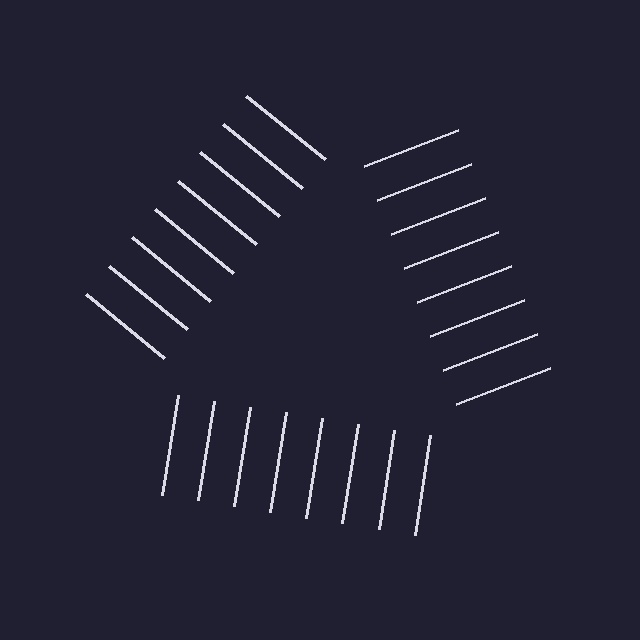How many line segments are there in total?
24 — 8 along each of the 3 edges.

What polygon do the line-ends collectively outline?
An illusory triangle — the line segments terminate on its edges but no continuous stroke is drawn.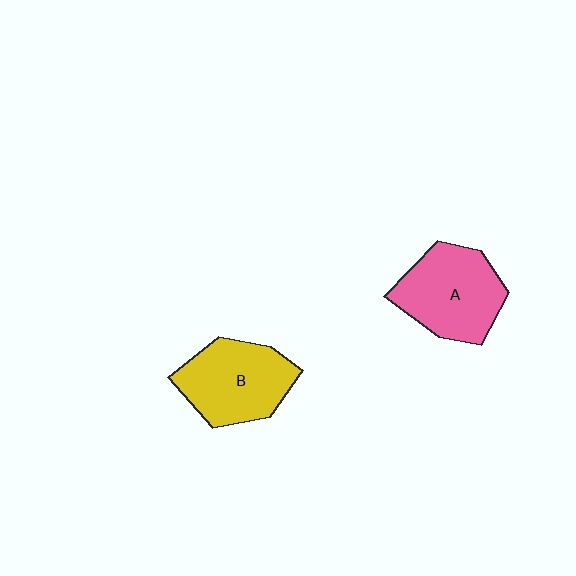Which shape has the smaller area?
Shape B (yellow).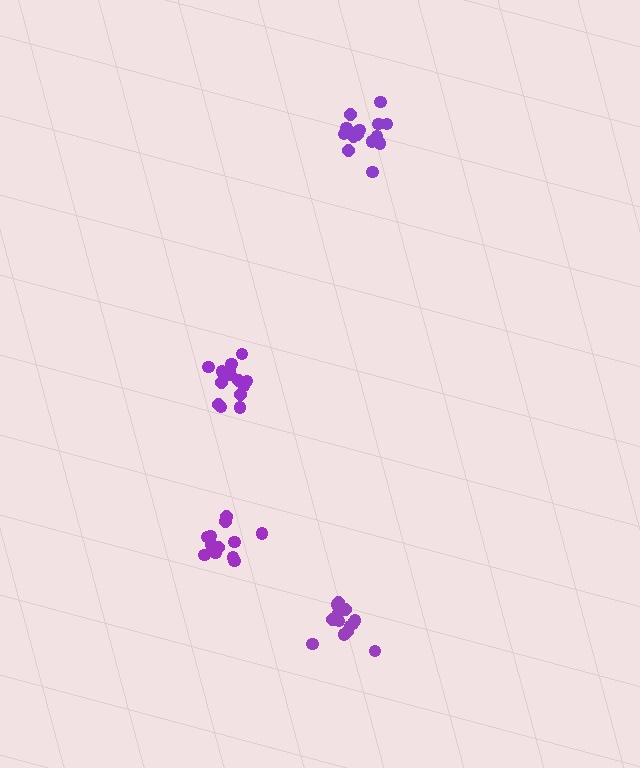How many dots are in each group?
Group 1: 15 dots, Group 2: 15 dots, Group 3: 14 dots, Group 4: 13 dots (57 total).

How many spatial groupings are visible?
There are 4 spatial groupings.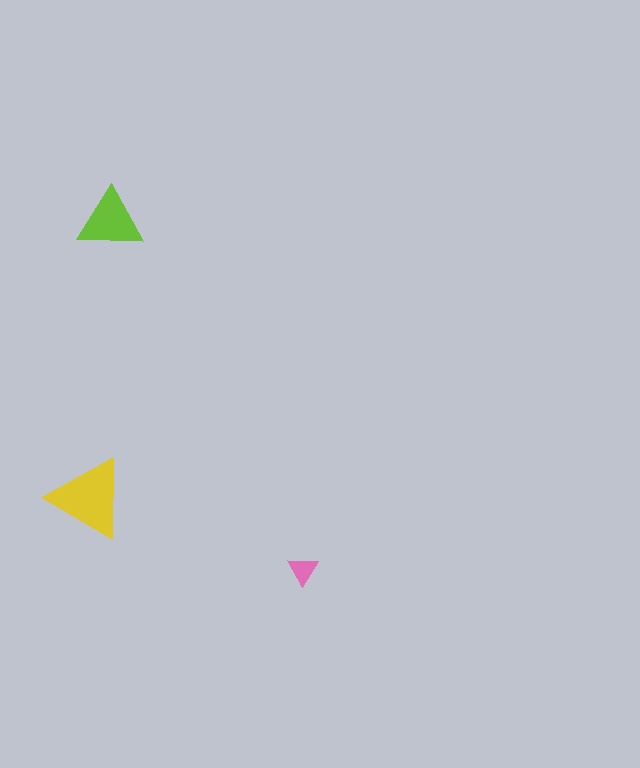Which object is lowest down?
The pink triangle is bottommost.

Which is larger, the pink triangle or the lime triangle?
The lime one.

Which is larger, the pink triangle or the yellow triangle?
The yellow one.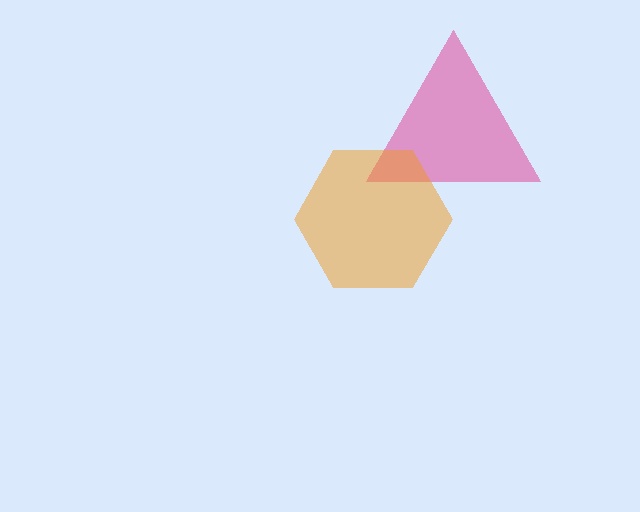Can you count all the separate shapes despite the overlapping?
Yes, there are 2 separate shapes.